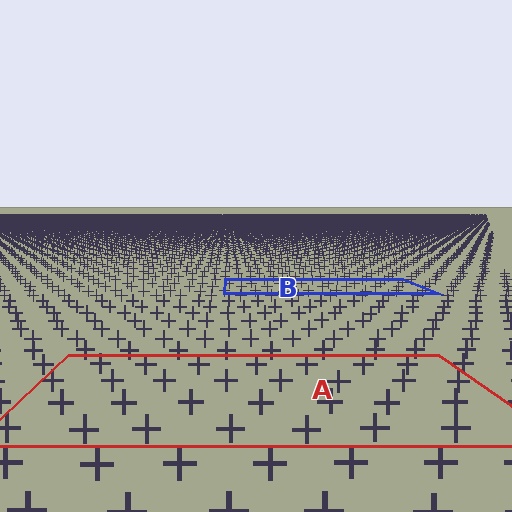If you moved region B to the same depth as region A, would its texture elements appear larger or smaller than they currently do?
They would appear larger. At a closer depth, the same texture elements are projected at a bigger on-screen size.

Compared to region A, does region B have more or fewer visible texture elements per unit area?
Region B has more texture elements per unit area — they are packed more densely because it is farther away.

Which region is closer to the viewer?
Region A is closer. The texture elements there are larger and more spread out.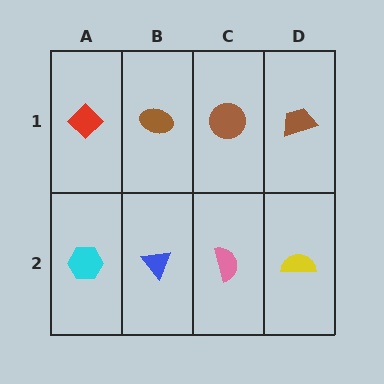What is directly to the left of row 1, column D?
A brown circle.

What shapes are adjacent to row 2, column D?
A brown trapezoid (row 1, column D), a pink semicircle (row 2, column C).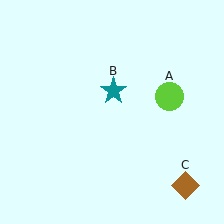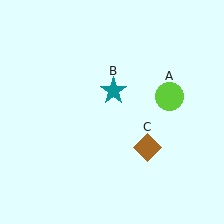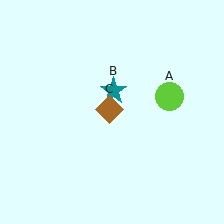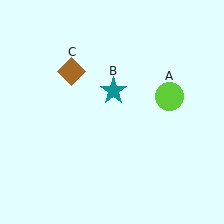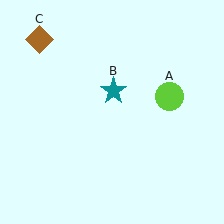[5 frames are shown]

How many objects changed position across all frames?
1 object changed position: brown diamond (object C).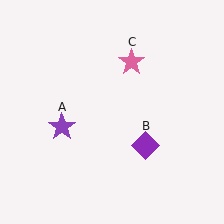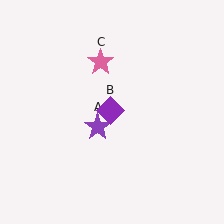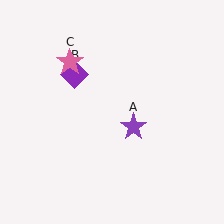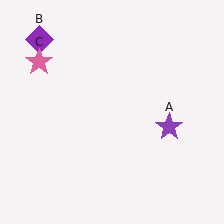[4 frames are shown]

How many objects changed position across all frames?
3 objects changed position: purple star (object A), purple diamond (object B), pink star (object C).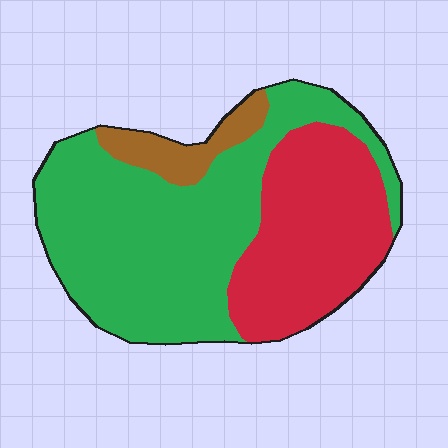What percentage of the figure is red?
Red takes up about one third (1/3) of the figure.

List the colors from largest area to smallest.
From largest to smallest: green, red, brown.